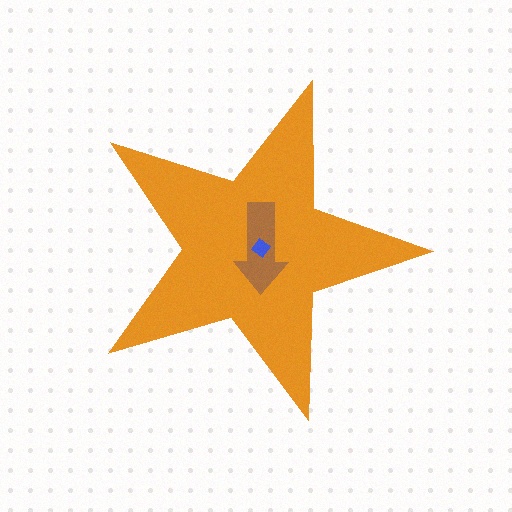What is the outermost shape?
The orange star.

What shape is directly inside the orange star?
The brown arrow.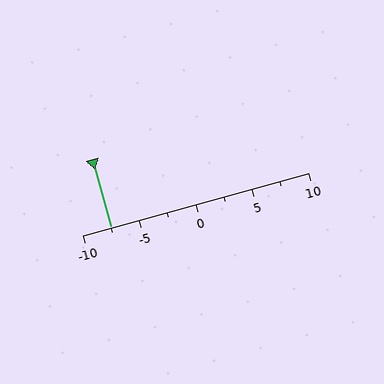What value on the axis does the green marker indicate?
The marker indicates approximately -7.5.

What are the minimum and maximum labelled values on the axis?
The axis runs from -10 to 10.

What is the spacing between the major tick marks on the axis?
The major ticks are spaced 5 apart.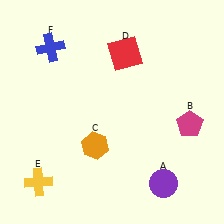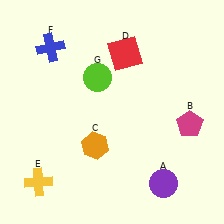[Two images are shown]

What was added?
A lime circle (G) was added in Image 2.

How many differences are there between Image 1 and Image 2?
There is 1 difference between the two images.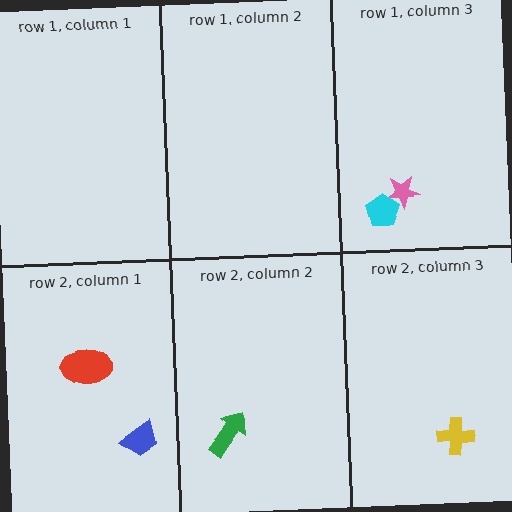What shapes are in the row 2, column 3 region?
The yellow cross.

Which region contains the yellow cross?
The row 2, column 3 region.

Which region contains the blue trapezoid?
The row 2, column 1 region.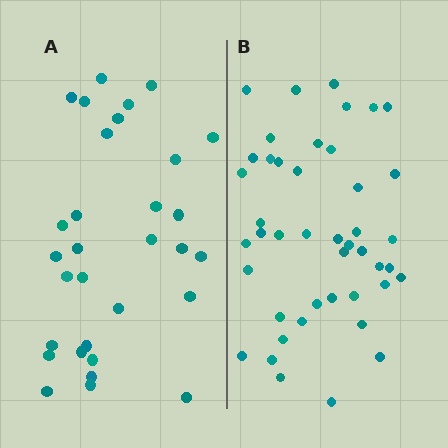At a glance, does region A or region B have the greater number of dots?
Region B (the right region) has more dots.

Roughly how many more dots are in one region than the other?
Region B has approximately 15 more dots than region A.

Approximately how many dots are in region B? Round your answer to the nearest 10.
About 40 dots. (The exact count is 44, which rounds to 40.)